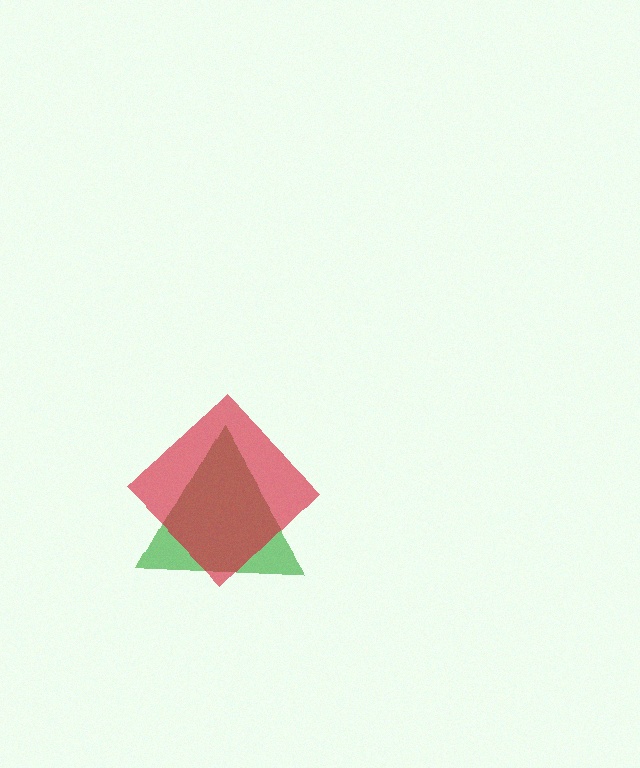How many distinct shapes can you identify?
There are 2 distinct shapes: a green triangle, a red diamond.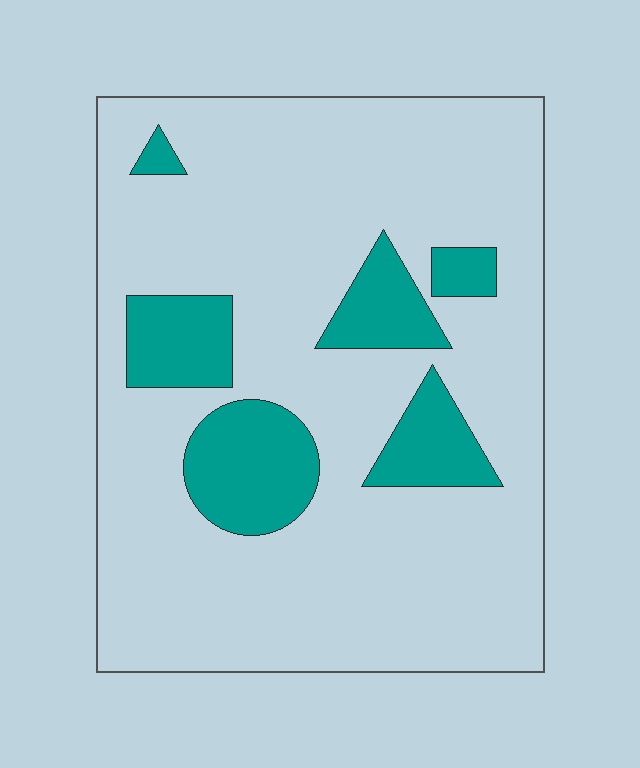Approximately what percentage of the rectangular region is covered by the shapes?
Approximately 20%.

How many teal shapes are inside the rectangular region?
6.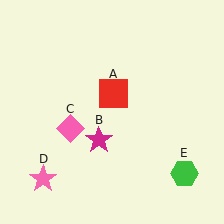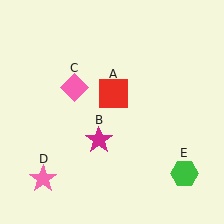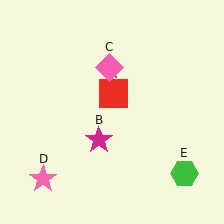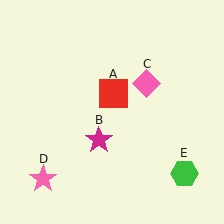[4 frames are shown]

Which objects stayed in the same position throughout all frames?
Red square (object A) and magenta star (object B) and pink star (object D) and green hexagon (object E) remained stationary.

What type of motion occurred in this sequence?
The pink diamond (object C) rotated clockwise around the center of the scene.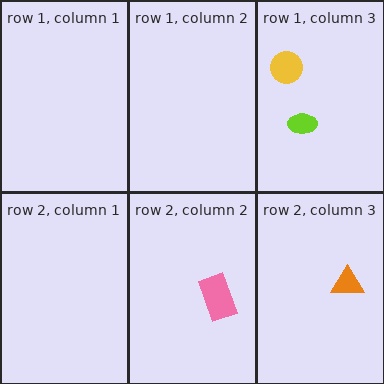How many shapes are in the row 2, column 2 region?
1.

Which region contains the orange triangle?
The row 2, column 3 region.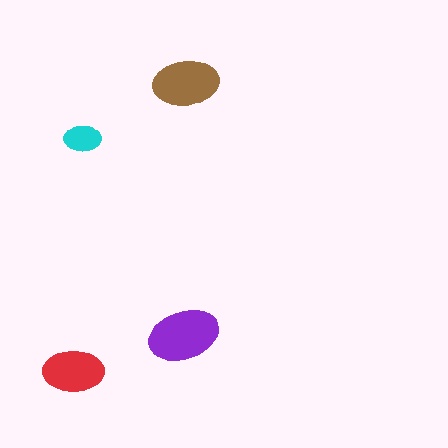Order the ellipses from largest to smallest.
the purple one, the brown one, the red one, the cyan one.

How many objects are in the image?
There are 4 objects in the image.